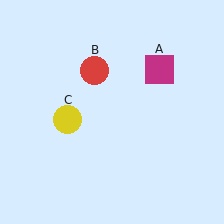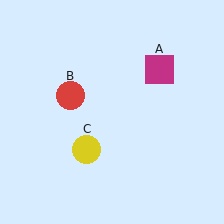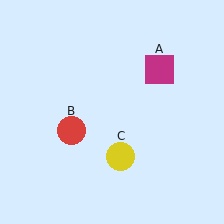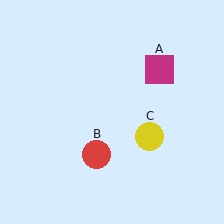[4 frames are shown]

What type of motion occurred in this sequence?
The red circle (object B), yellow circle (object C) rotated counterclockwise around the center of the scene.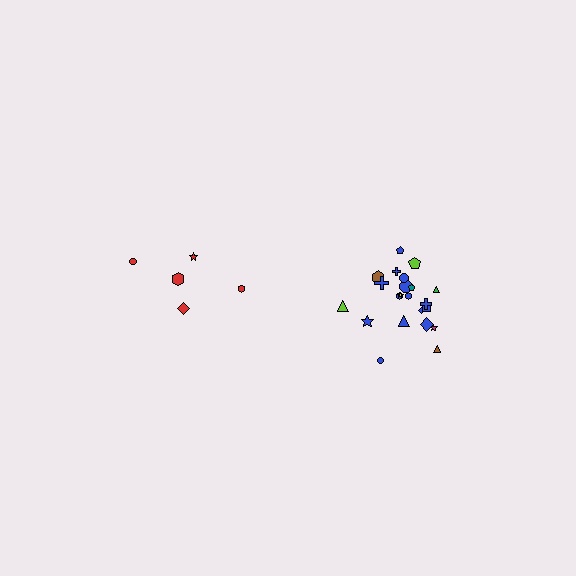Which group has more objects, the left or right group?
The right group.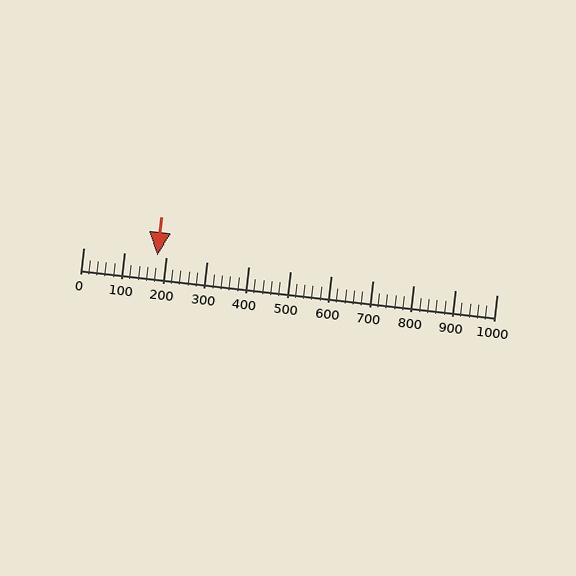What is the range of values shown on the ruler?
The ruler shows values from 0 to 1000.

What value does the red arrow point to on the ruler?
The red arrow points to approximately 180.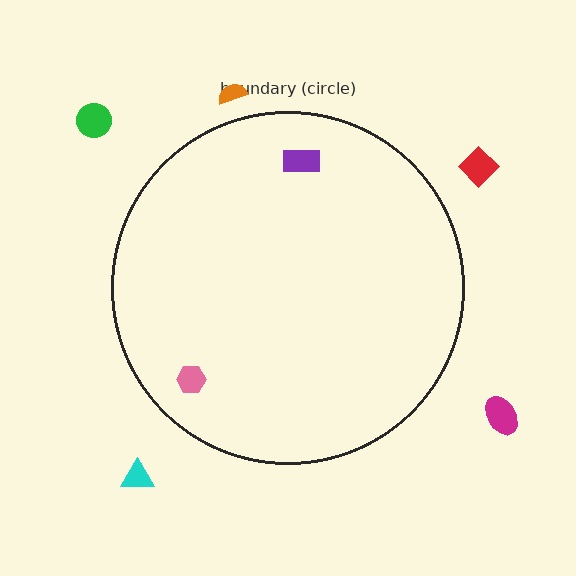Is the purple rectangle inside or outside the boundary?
Inside.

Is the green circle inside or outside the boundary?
Outside.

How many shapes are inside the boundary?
2 inside, 5 outside.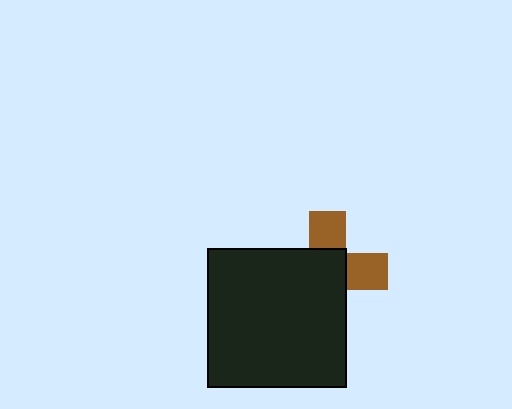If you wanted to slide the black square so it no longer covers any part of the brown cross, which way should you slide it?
Slide it toward the lower-left — that is the most direct way to separate the two shapes.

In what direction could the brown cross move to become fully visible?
The brown cross could move toward the upper-right. That would shift it out from behind the black square entirely.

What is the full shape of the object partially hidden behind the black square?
The partially hidden object is a brown cross.